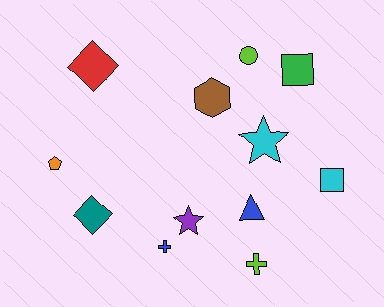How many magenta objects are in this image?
There are no magenta objects.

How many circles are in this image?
There is 1 circle.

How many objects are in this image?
There are 12 objects.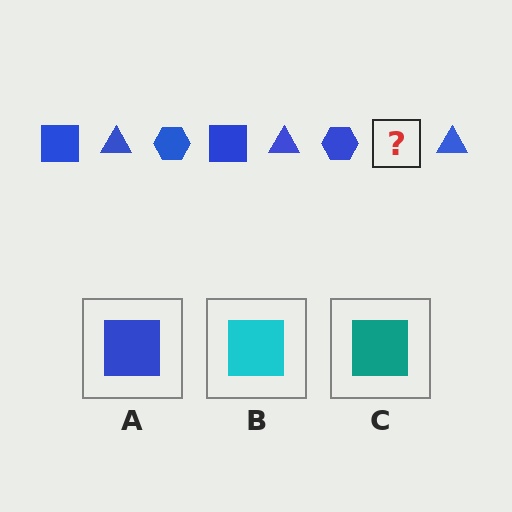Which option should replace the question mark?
Option A.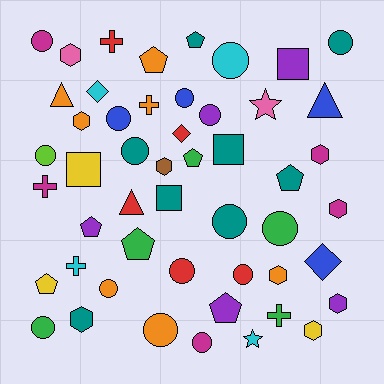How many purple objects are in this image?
There are 5 purple objects.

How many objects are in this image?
There are 50 objects.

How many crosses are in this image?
There are 5 crosses.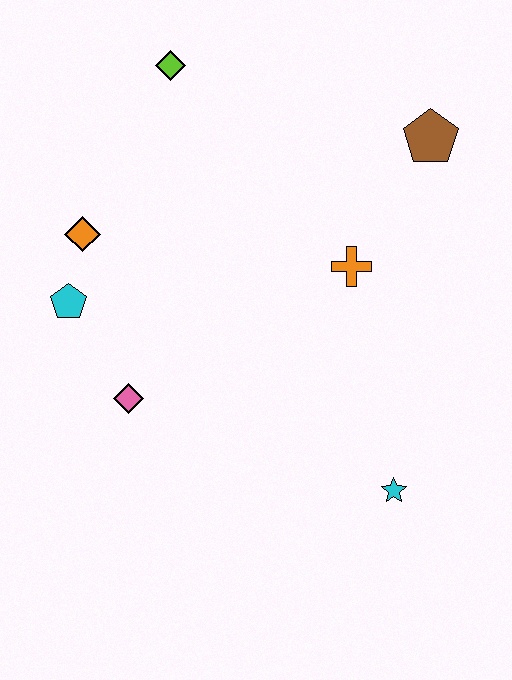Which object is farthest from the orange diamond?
The cyan star is farthest from the orange diamond.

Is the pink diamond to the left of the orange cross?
Yes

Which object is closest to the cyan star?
The orange cross is closest to the cyan star.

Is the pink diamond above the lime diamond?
No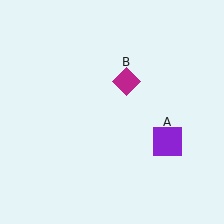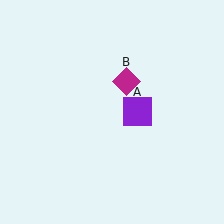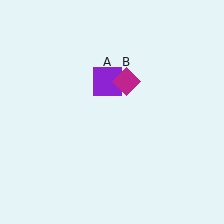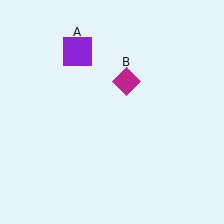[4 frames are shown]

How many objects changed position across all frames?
1 object changed position: purple square (object A).